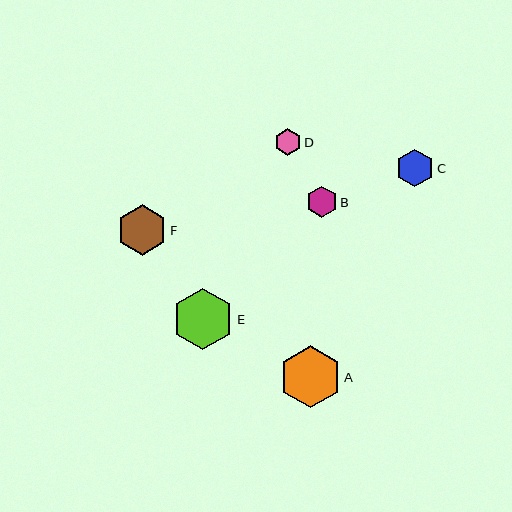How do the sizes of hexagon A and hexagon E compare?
Hexagon A and hexagon E are approximately the same size.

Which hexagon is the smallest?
Hexagon D is the smallest with a size of approximately 26 pixels.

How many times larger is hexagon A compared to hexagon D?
Hexagon A is approximately 2.3 times the size of hexagon D.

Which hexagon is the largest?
Hexagon A is the largest with a size of approximately 62 pixels.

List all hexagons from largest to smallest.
From largest to smallest: A, E, F, C, B, D.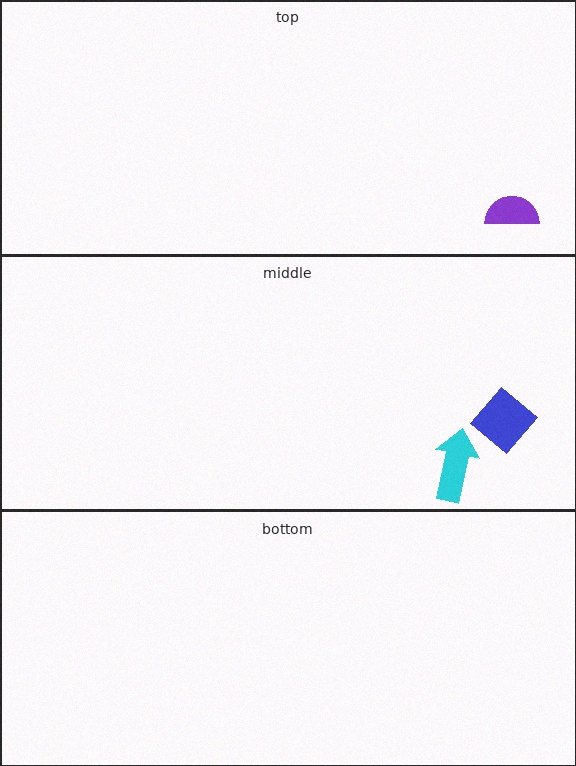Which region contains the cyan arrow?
The middle region.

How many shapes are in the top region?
1.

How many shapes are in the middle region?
2.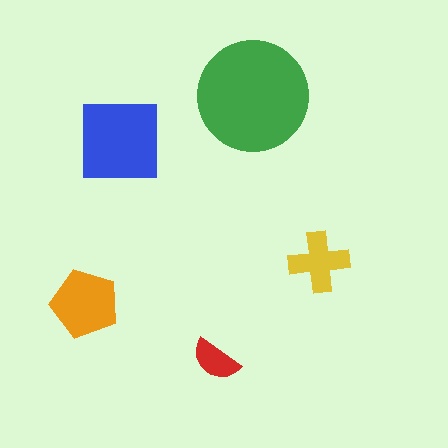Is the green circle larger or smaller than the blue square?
Larger.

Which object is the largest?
The green circle.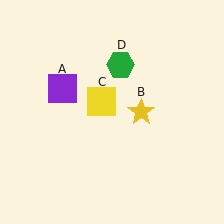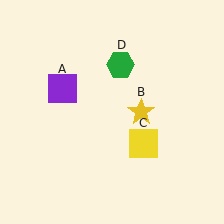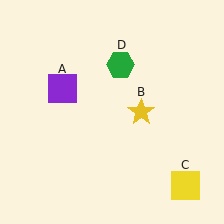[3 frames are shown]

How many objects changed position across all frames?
1 object changed position: yellow square (object C).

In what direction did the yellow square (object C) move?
The yellow square (object C) moved down and to the right.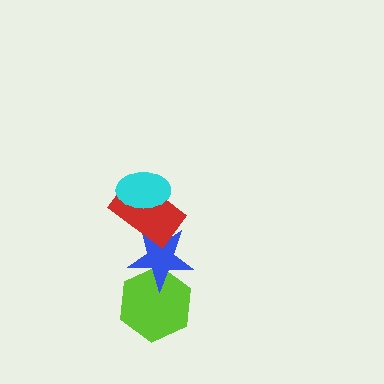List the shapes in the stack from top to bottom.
From top to bottom: the cyan ellipse, the red rectangle, the blue star, the lime hexagon.